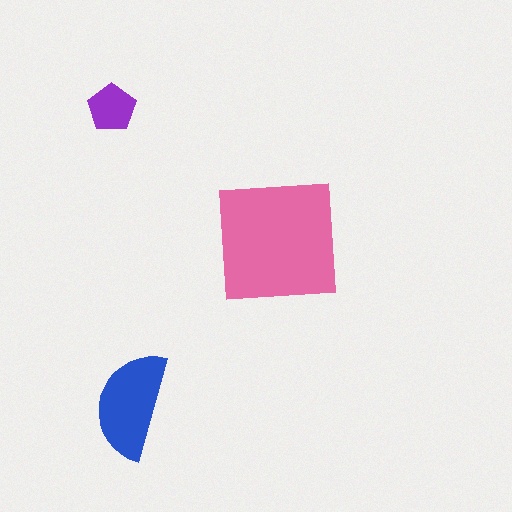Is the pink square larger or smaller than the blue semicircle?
Larger.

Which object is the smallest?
The purple pentagon.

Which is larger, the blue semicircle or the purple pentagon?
The blue semicircle.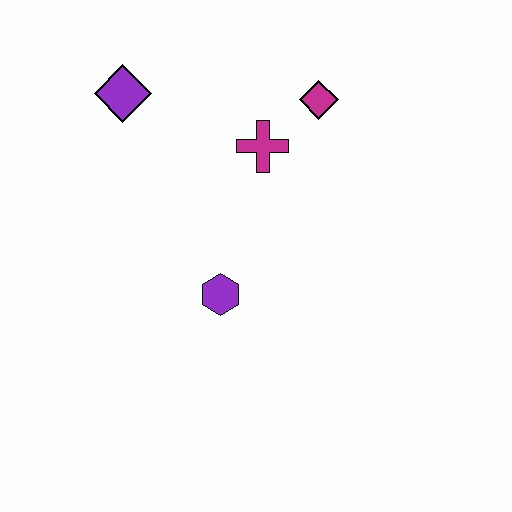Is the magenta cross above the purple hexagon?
Yes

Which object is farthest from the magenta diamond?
The purple hexagon is farthest from the magenta diamond.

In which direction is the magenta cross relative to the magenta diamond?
The magenta cross is to the left of the magenta diamond.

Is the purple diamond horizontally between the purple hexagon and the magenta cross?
No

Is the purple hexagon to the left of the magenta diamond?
Yes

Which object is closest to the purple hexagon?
The magenta cross is closest to the purple hexagon.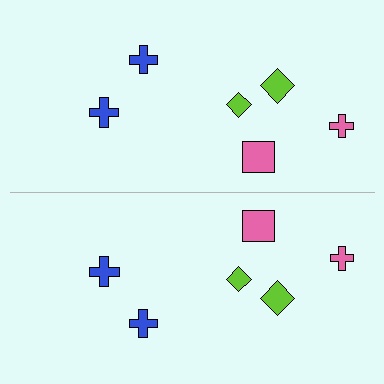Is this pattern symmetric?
Yes, this pattern has bilateral (reflection) symmetry.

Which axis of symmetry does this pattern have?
The pattern has a horizontal axis of symmetry running through the center of the image.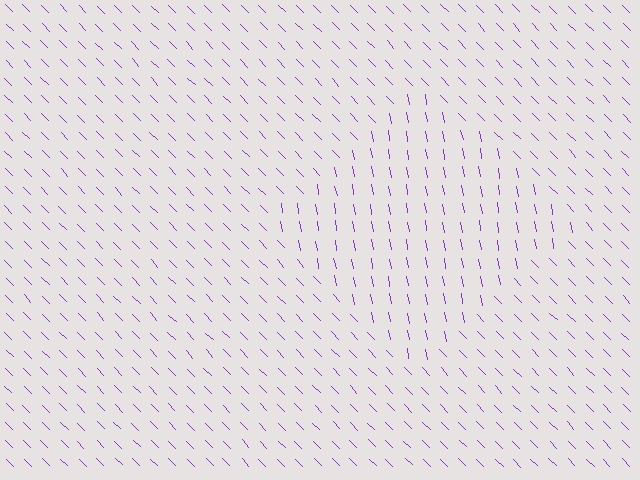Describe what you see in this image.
The image is filled with small purple line segments. A diamond region in the image has lines oriented differently from the surrounding lines, creating a visible texture boundary.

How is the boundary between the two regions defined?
The boundary is defined purely by a change in line orientation (approximately 34 degrees difference). All lines are the same color and thickness.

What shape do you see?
I see a diamond.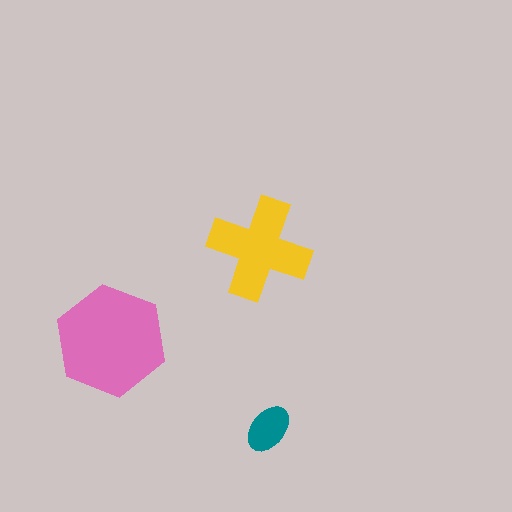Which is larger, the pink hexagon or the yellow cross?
The pink hexagon.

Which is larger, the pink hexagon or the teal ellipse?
The pink hexagon.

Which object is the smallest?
The teal ellipse.